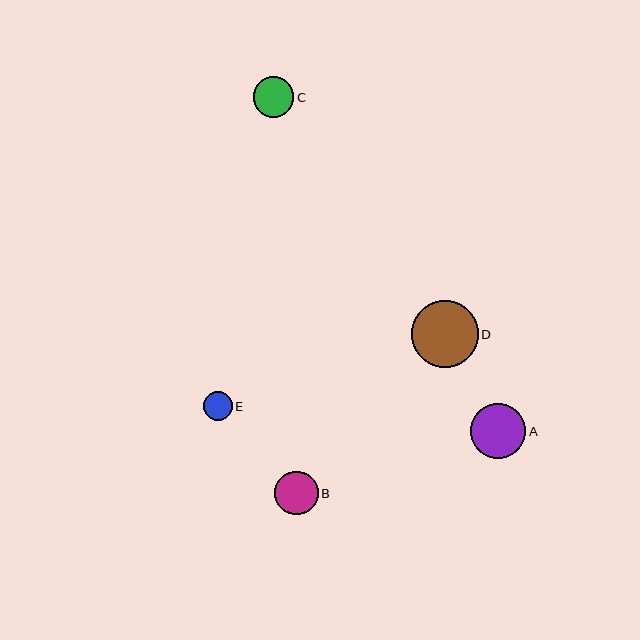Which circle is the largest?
Circle D is the largest with a size of approximately 66 pixels.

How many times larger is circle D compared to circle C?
Circle D is approximately 1.6 times the size of circle C.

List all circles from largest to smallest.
From largest to smallest: D, A, B, C, E.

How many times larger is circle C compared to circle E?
Circle C is approximately 1.4 times the size of circle E.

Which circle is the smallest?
Circle E is the smallest with a size of approximately 29 pixels.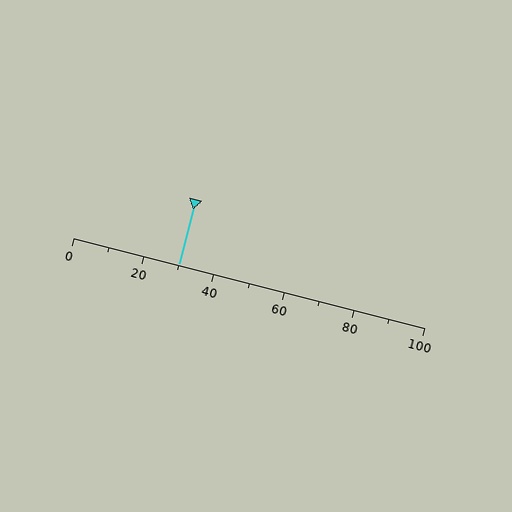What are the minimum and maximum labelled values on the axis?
The axis runs from 0 to 100.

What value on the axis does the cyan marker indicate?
The marker indicates approximately 30.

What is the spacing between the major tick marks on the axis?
The major ticks are spaced 20 apart.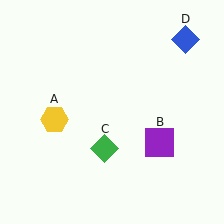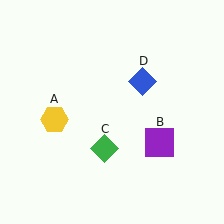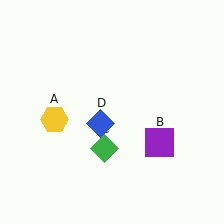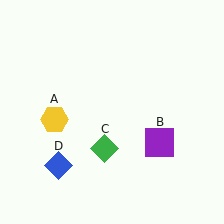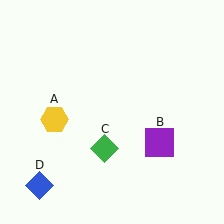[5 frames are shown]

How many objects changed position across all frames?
1 object changed position: blue diamond (object D).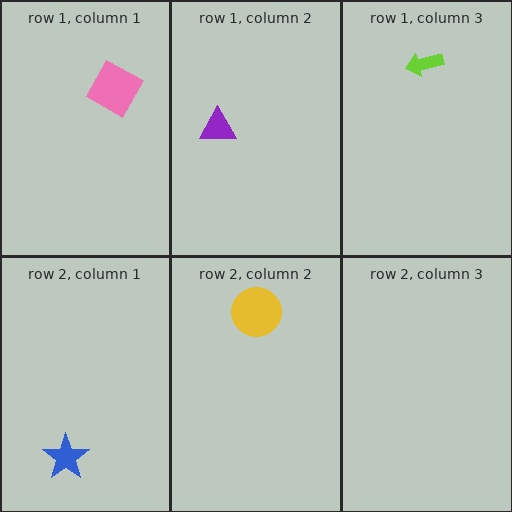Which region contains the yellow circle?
The row 2, column 2 region.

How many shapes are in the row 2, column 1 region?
1.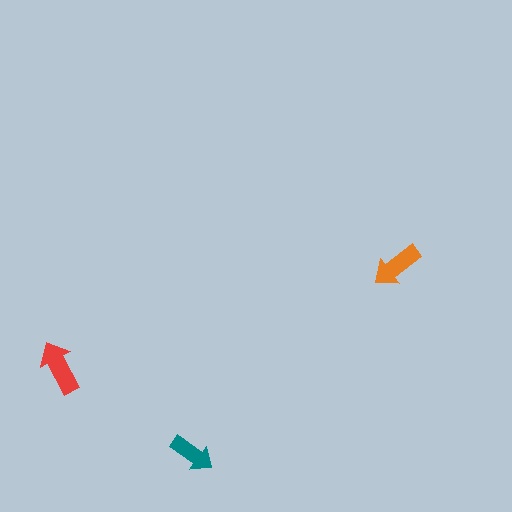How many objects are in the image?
There are 3 objects in the image.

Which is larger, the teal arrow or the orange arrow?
The orange one.